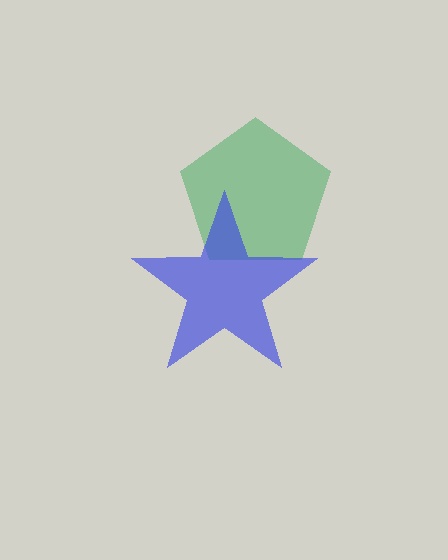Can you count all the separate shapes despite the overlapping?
Yes, there are 2 separate shapes.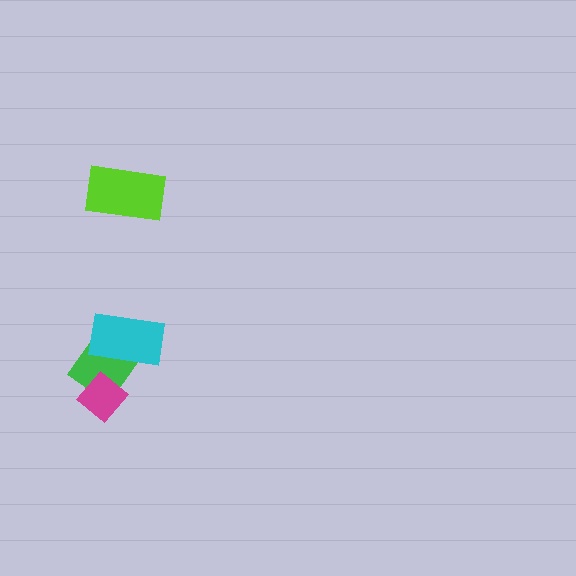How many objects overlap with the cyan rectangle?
1 object overlaps with the cyan rectangle.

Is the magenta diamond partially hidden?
No, no other shape covers it.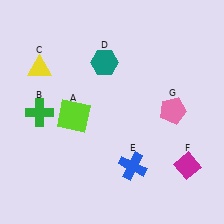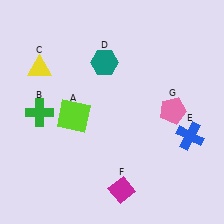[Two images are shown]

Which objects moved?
The objects that moved are: the blue cross (E), the magenta diamond (F).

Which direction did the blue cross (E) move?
The blue cross (E) moved right.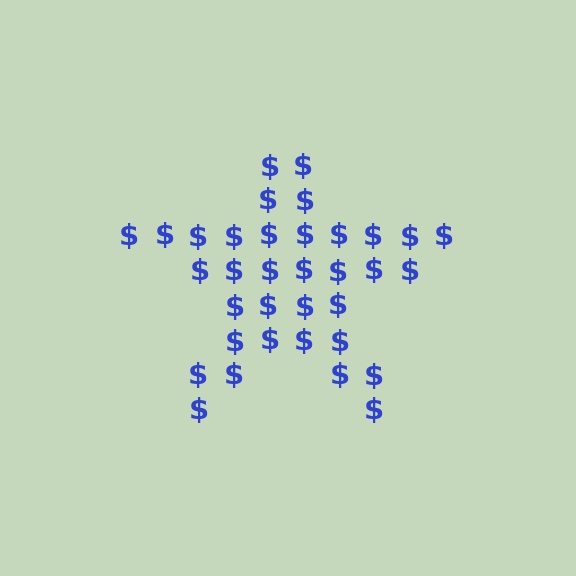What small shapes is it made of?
It is made of small dollar signs.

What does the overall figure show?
The overall figure shows a star.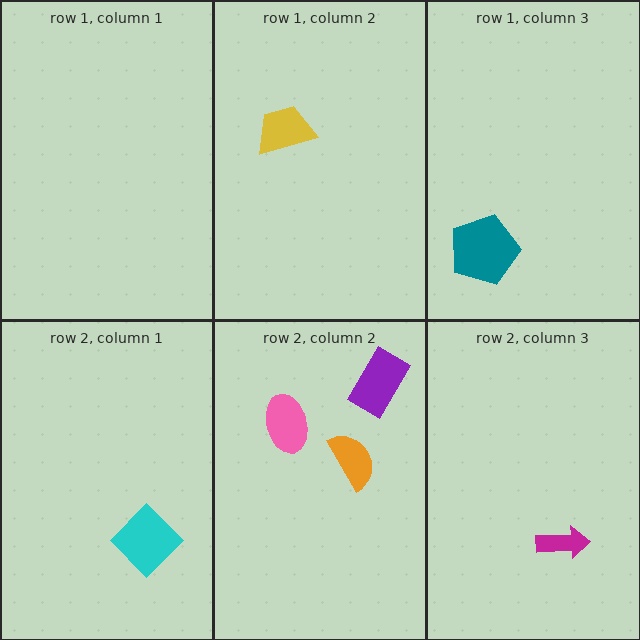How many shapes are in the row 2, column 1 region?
1.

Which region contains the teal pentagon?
The row 1, column 3 region.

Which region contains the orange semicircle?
The row 2, column 2 region.